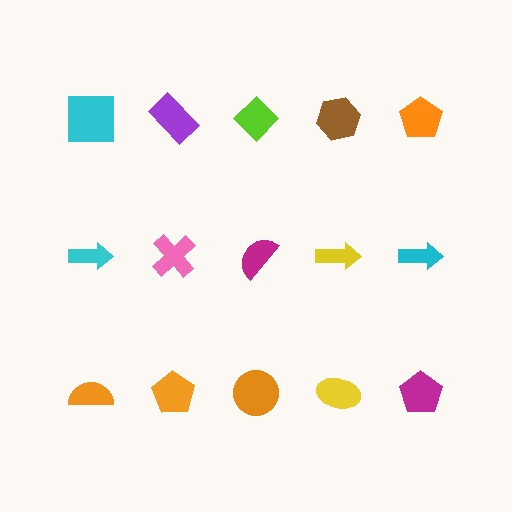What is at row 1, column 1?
A cyan square.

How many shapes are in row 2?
5 shapes.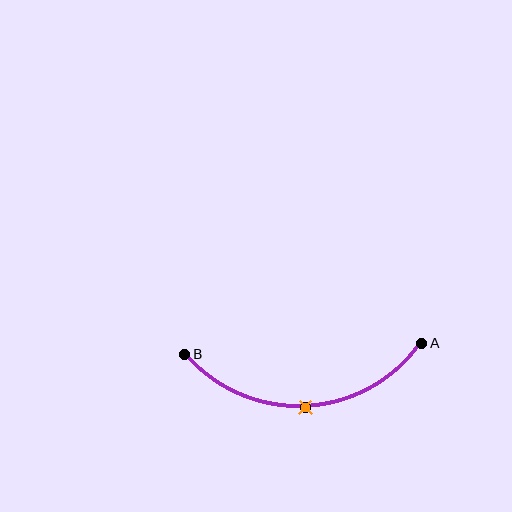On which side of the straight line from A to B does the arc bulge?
The arc bulges below the straight line connecting A and B.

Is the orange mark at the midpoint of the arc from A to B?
Yes. The orange mark lies on the arc at equal arc-length from both A and B — it is the arc midpoint.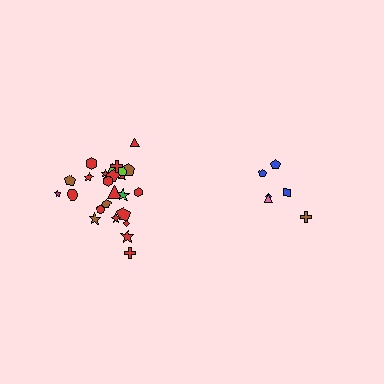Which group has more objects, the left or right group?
The left group.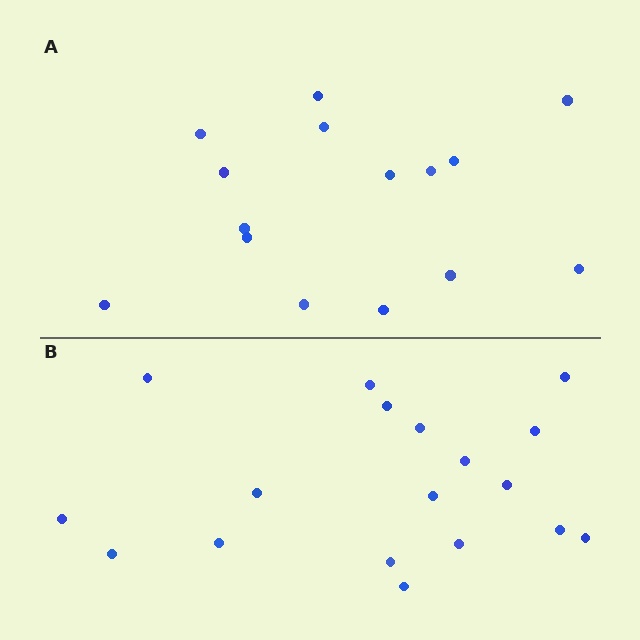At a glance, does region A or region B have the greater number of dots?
Region B (the bottom region) has more dots.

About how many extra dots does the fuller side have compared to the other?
Region B has just a few more — roughly 2 or 3 more dots than region A.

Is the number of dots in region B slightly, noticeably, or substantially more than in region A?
Region B has only slightly more — the two regions are fairly close. The ratio is roughly 1.2 to 1.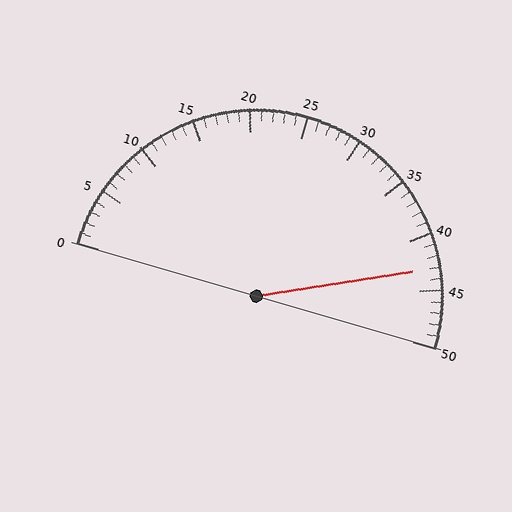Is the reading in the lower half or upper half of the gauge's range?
The reading is in the upper half of the range (0 to 50).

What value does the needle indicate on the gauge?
The needle indicates approximately 43.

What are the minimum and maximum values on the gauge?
The gauge ranges from 0 to 50.